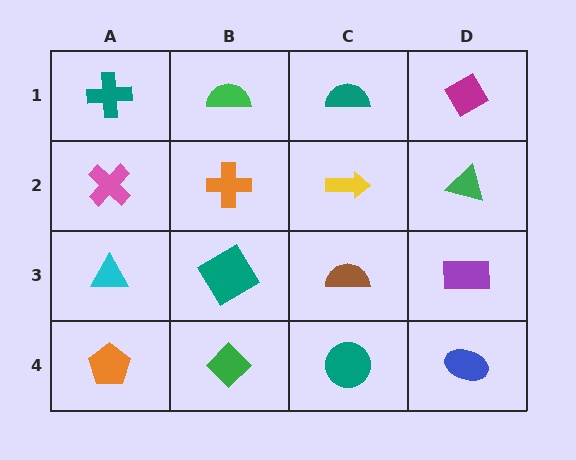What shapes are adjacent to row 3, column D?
A green triangle (row 2, column D), a blue ellipse (row 4, column D), a brown semicircle (row 3, column C).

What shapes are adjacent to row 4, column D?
A purple rectangle (row 3, column D), a teal circle (row 4, column C).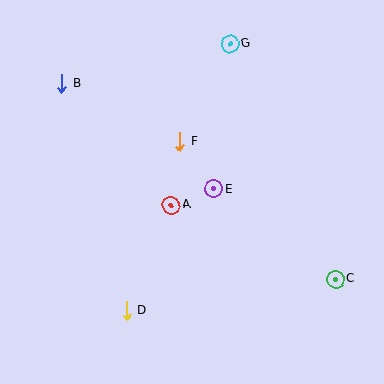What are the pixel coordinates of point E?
Point E is at (214, 189).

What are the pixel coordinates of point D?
Point D is at (127, 310).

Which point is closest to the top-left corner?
Point B is closest to the top-left corner.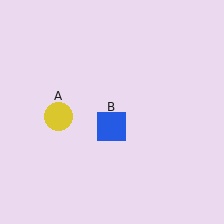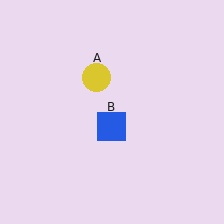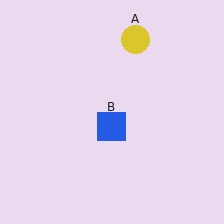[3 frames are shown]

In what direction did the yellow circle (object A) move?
The yellow circle (object A) moved up and to the right.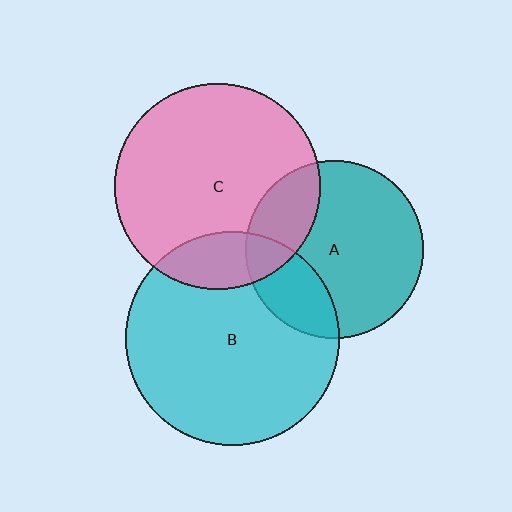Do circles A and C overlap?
Yes.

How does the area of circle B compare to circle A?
Approximately 1.4 times.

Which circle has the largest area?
Circle B (cyan).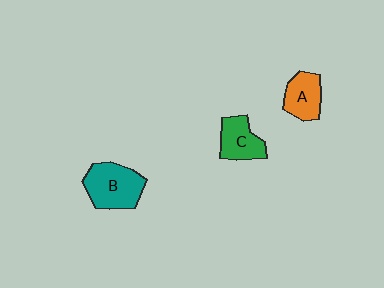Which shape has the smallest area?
Shape A (orange).